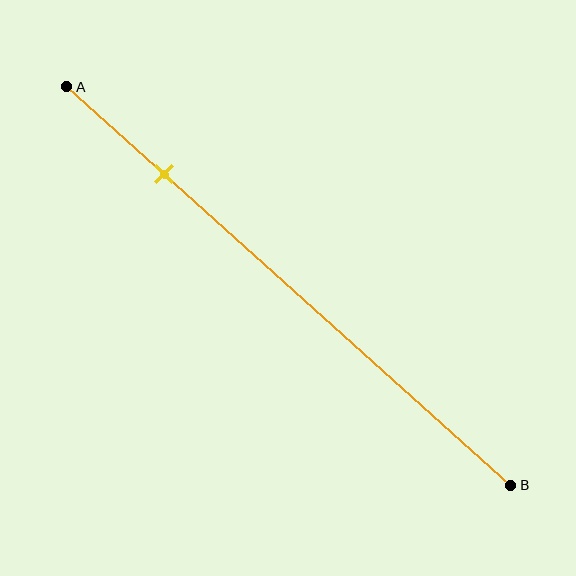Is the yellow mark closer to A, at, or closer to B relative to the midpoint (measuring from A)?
The yellow mark is closer to point A than the midpoint of segment AB.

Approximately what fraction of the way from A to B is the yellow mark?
The yellow mark is approximately 20% of the way from A to B.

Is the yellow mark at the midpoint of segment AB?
No, the mark is at about 20% from A, not at the 50% midpoint.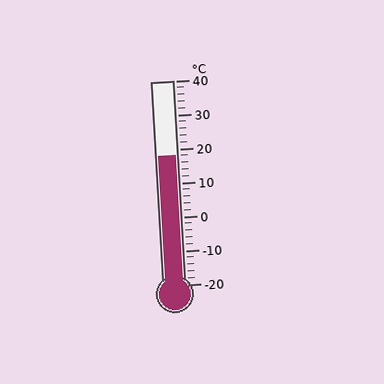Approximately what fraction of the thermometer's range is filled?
The thermometer is filled to approximately 65% of its range.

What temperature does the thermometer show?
The thermometer shows approximately 18°C.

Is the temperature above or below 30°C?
The temperature is below 30°C.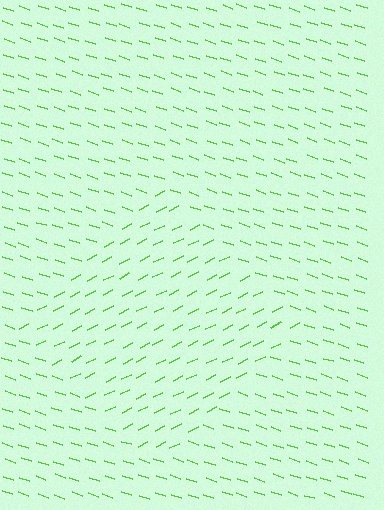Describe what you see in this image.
The image is filled with small lime line segments. A diamond region in the image has lines oriented differently from the surrounding lines, creating a visible texture boundary.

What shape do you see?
I see a diamond.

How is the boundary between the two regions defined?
The boundary is defined purely by a change in line orientation (approximately 45 degrees difference). All lines are the same color and thickness.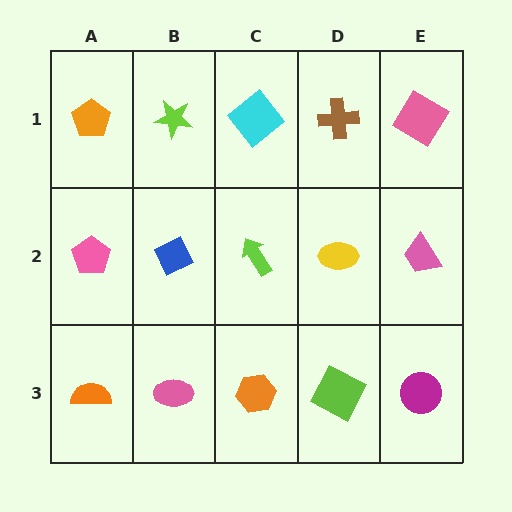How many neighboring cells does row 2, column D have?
4.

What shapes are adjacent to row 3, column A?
A pink pentagon (row 2, column A), a pink ellipse (row 3, column B).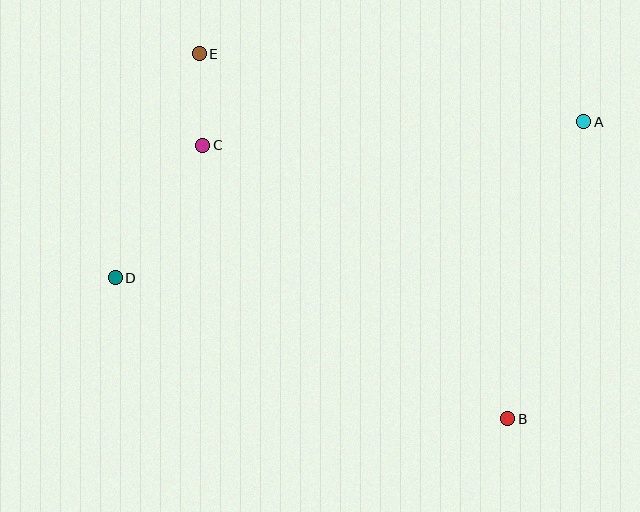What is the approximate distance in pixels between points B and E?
The distance between B and E is approximately 478 pixels.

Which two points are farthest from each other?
Points A and D are farthest from each other.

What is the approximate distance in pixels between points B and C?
The distance between B and C is approximately 410 pixels.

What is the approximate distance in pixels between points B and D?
The distance between B and D is approximately 417 pixels.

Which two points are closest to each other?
Points C and E are closest to each other.